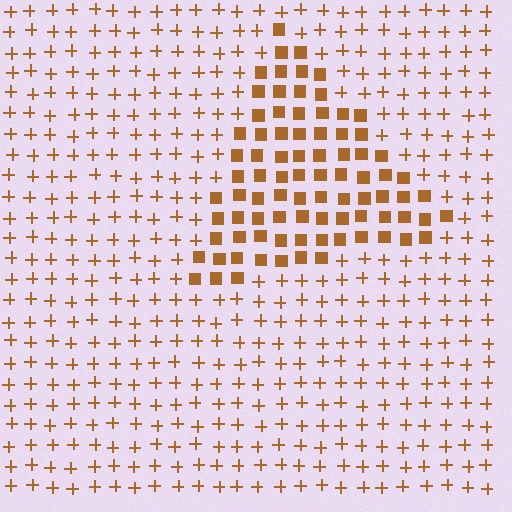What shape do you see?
I see a triangle.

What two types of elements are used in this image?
The image uses squares inside the triangle region and plus signs outside it.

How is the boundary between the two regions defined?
The boundary is defined by a change in element shape: squares inside vs. plus signs outside. All elements share the same color and spacing.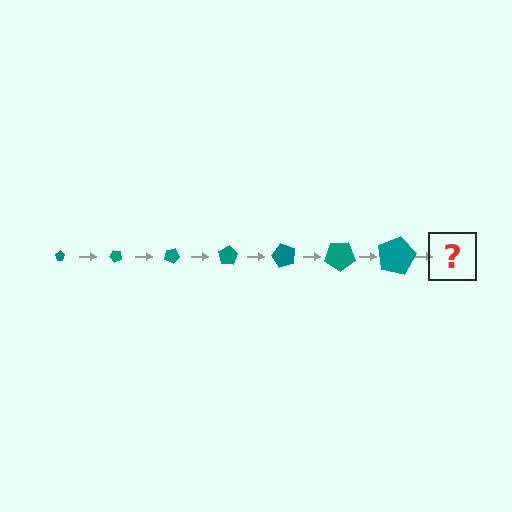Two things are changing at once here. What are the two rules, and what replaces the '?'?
The two rules are that the pentagon grows larger each step and it rotates 50 degrees each step. The '?' should be a pentagon, larger than the previous one and rotated 350 degrees from the start.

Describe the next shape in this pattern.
It should be a pentagon, larger than the previous one and rotated 350 degrees from the start.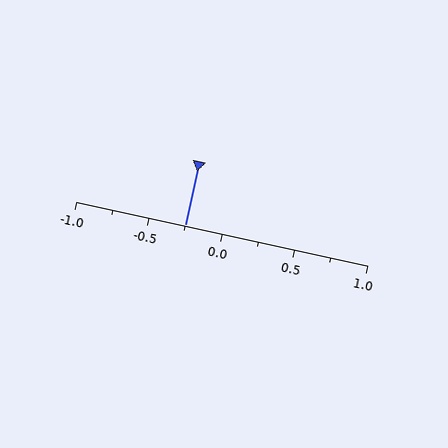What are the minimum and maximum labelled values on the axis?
The axis runs from -1.0 to 1.0.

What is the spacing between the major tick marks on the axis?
The major ticks are spaced 0.5 apart.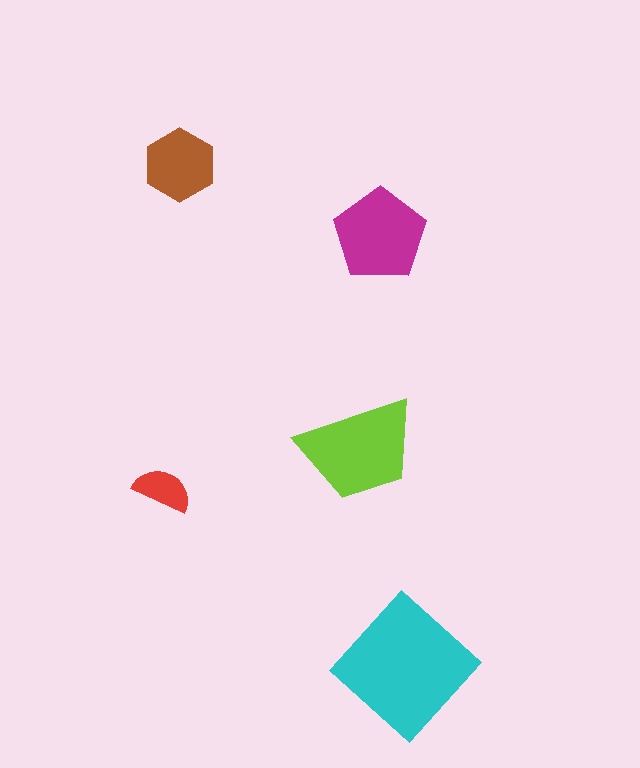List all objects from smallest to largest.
The red semicircle, the brown hexagon, the magenta pentagon, the lime trapezoid, the cyan diamond.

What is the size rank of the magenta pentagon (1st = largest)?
3rd.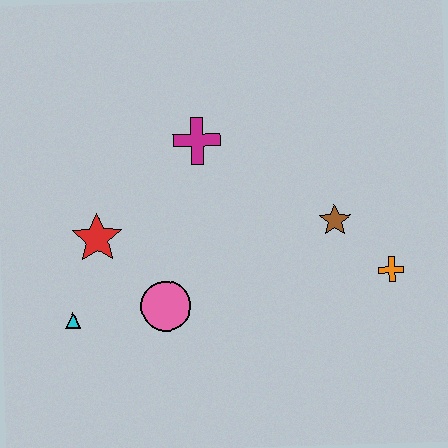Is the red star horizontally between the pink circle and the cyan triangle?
Yes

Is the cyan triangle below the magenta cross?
Yes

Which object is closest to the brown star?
The orange cross is closest to the brown star.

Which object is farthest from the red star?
The orange cross is farthest from the red star.